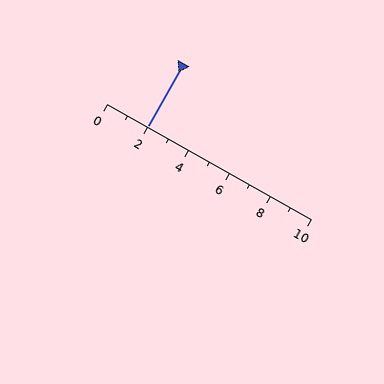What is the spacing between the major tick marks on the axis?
The major ticks are spaced 2 apart.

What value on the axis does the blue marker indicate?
The marker indicates approximately 2.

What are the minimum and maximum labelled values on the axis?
The axis runs from 0 to 10.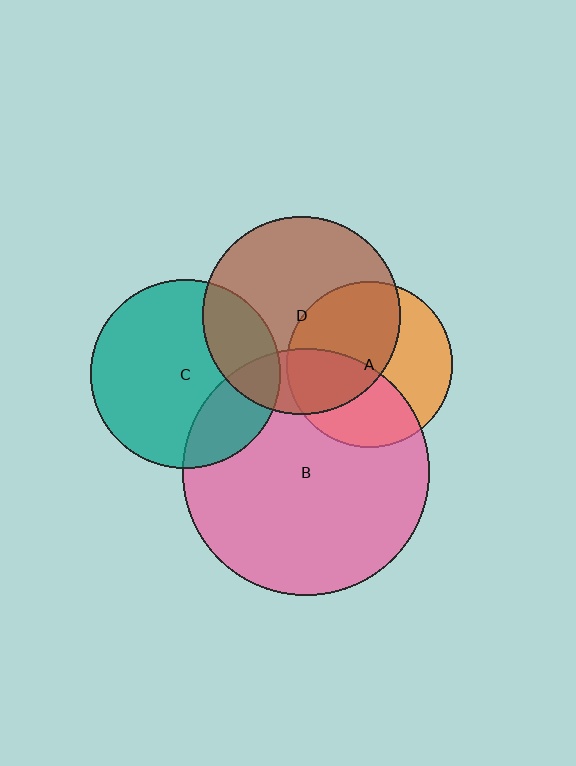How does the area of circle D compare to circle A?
Approximately 1.4 times.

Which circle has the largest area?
Circle B (pink).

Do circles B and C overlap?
Yes.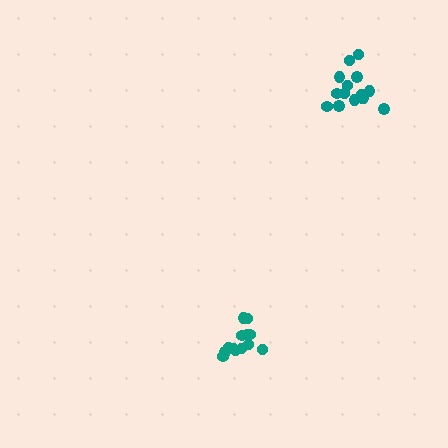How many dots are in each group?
Group 1: 15 dots, Group 2: 13 dots (28 total).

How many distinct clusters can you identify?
There are 2 distinct clusters.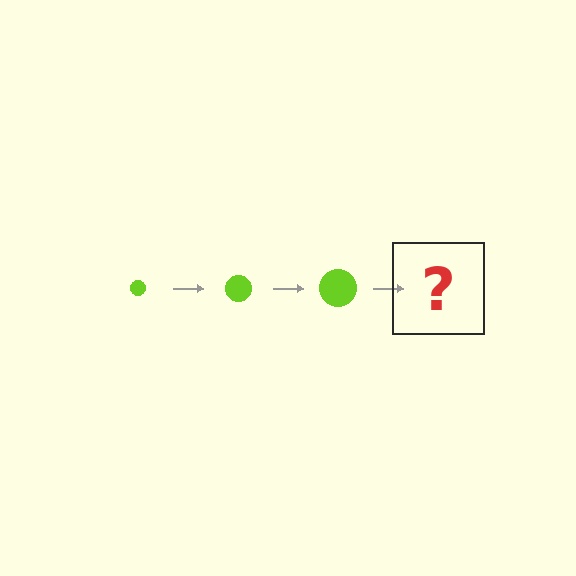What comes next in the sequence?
The next element should be a lime circle, larger than the previous one.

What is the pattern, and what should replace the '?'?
The pattern is that the circle gets progressively larger each step. The '?' should be a lime circle, larger than the previous one.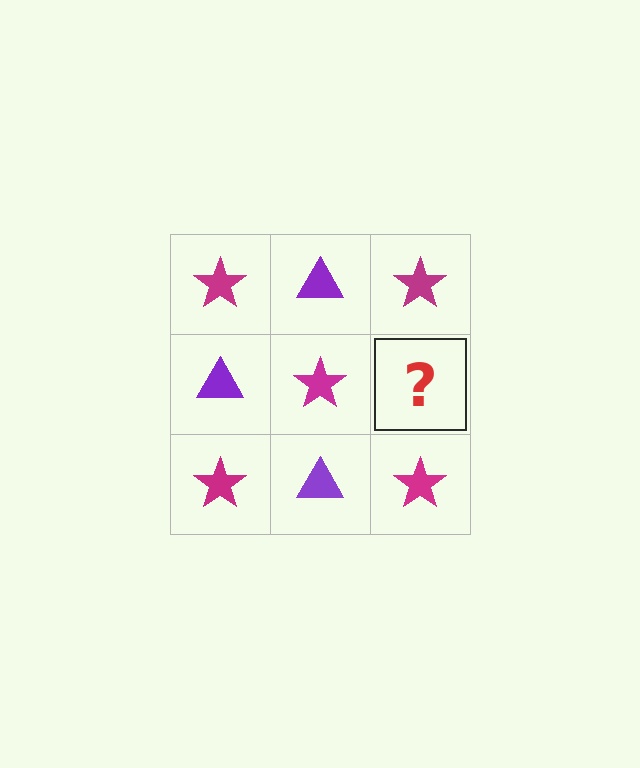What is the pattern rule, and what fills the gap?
The rule is that it alternates magenta star and purple triangle in a checkerboard pattern. The gap should be filled with a purple triangle.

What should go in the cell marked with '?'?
The missing cell should contain a purple triangle.